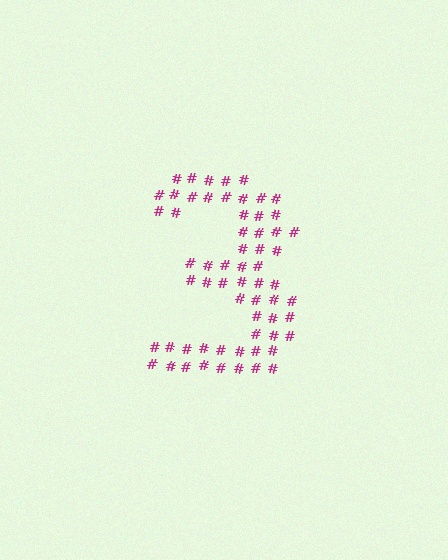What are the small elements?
The small elements are hash symbols.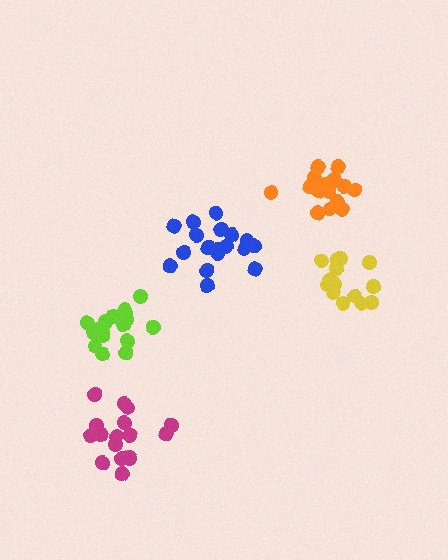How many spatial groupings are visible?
There are 5 spatial groupings.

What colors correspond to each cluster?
The clusters are colored: orange, blue, lime, magenta, yellow.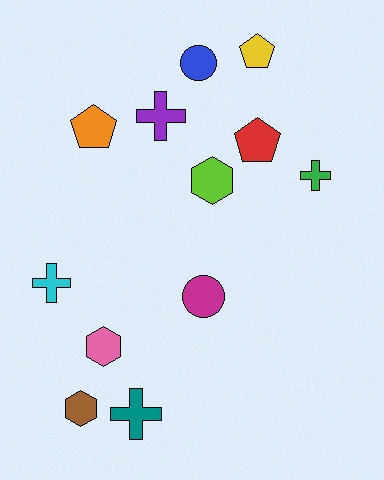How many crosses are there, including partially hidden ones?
There are 4 crosses.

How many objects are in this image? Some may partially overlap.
There are 12 objects.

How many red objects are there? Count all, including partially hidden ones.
There is 1 red object.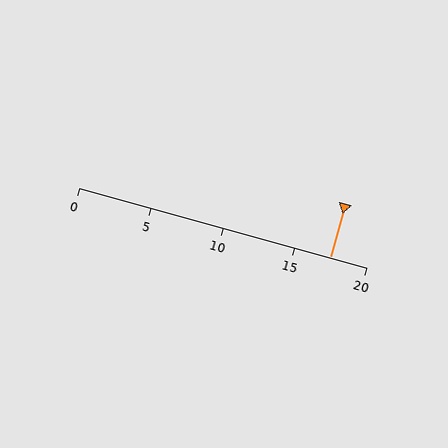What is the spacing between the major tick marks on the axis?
The major ticks are spaced 5 apart.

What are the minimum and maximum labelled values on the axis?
The axis runs from 0 to 20.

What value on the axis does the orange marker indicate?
The marker indicates approximately 17.5.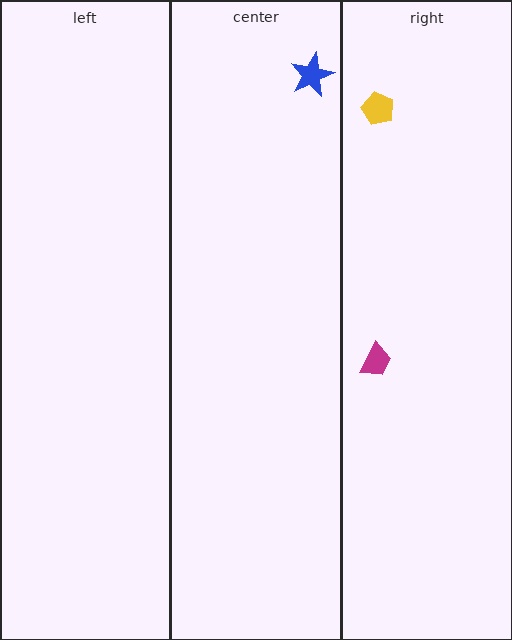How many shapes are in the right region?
2.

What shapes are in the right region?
The yellow pentagon, the magenta trapezoid.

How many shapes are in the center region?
1.